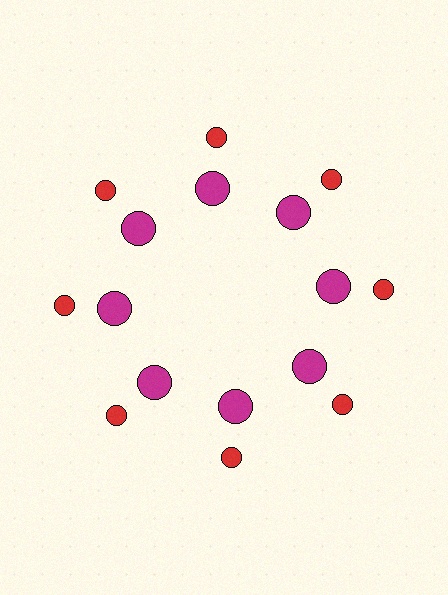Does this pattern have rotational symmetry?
Yes, this pattern has 8-fold rotational symmetry. It looks the same after rotating 45 degrees around the center.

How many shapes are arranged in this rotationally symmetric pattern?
There are 16 shapes, arranged in 8 groups of 2.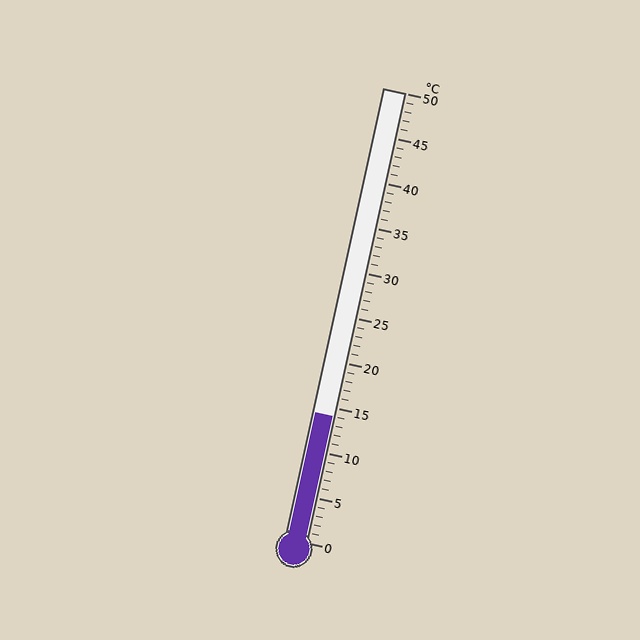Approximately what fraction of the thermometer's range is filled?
The thermometer is filled to approximately 30% of its range.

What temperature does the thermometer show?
The thermometer shows approximately 14°C.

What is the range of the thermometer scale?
The thermometer scale ranges from 0°C to 50°C.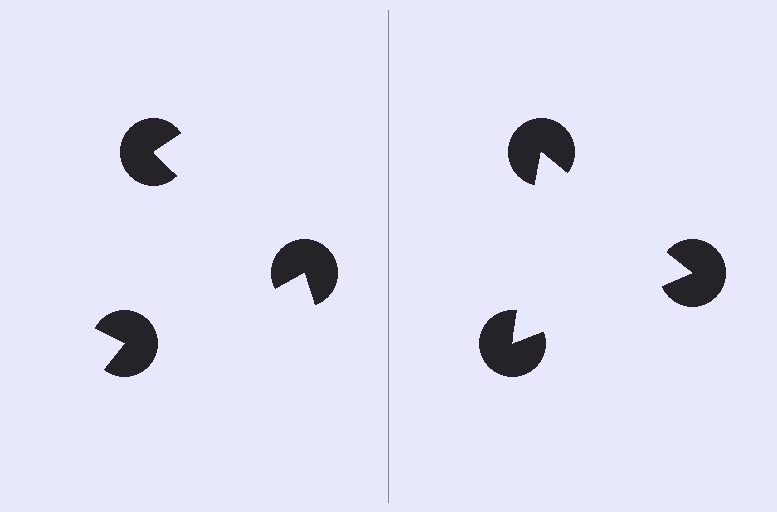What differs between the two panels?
The pac-man discs are positioned identically on both sides; only the wedge orientations differ. On the right they align to a triangle; on the left they are misaligned.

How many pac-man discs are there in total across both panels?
6 — 3 on each side.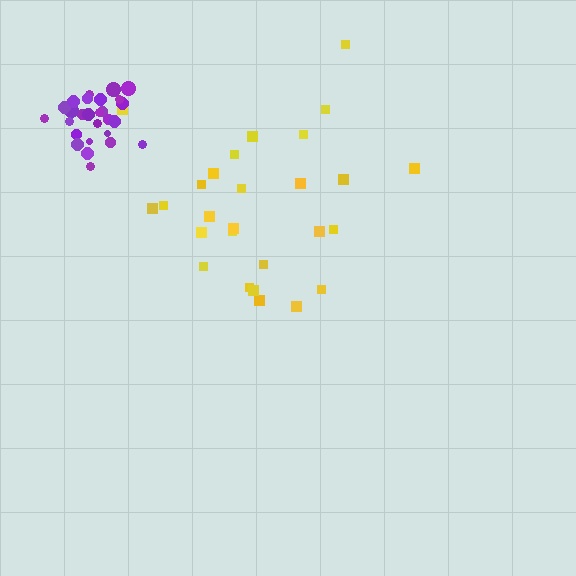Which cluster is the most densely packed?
Purple.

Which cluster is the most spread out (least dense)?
Yellow.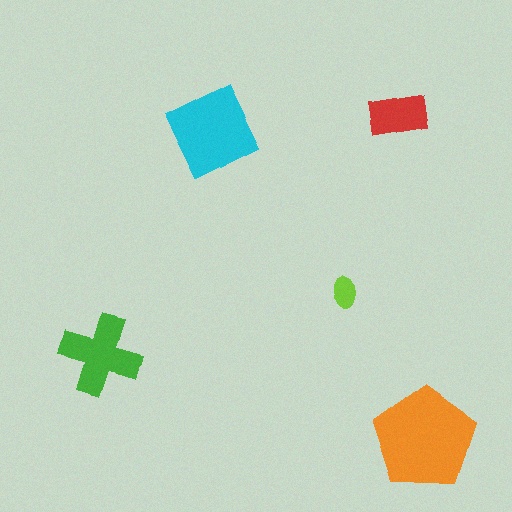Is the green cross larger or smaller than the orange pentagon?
Smaller.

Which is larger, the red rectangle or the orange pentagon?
The orange pentagon.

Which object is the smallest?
The lime ellipse.